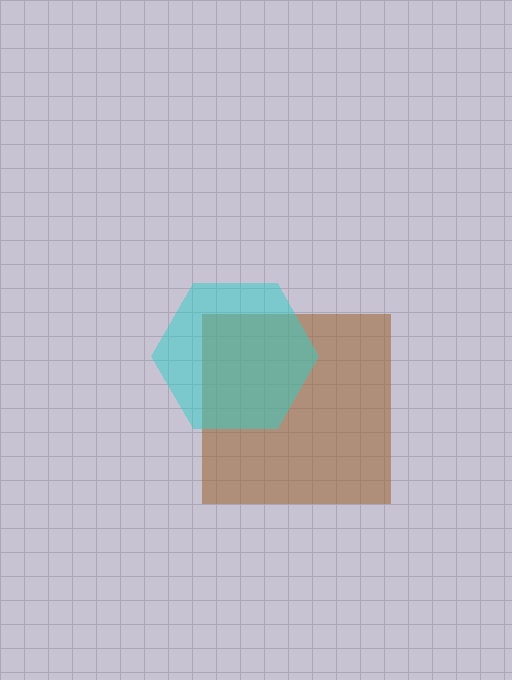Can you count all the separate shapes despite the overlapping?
Yes, there are 2 separate shapes.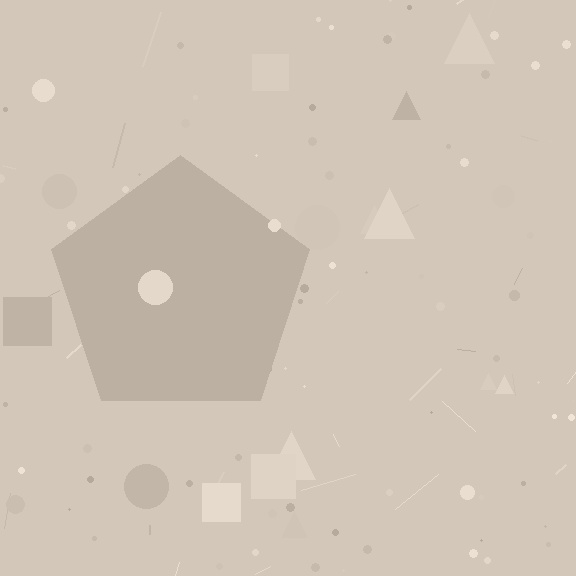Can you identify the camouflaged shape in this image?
The camouflaged shape is a pentagon.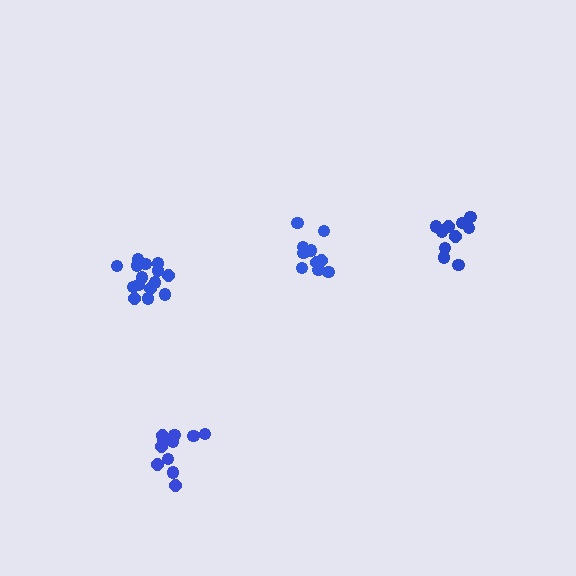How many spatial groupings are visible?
There are 4 spatial groupings.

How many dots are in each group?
Group 1: 15 dots, Group 2: 10 dots, Group 3: 10 dots, Group 4: 11 dots (46 total).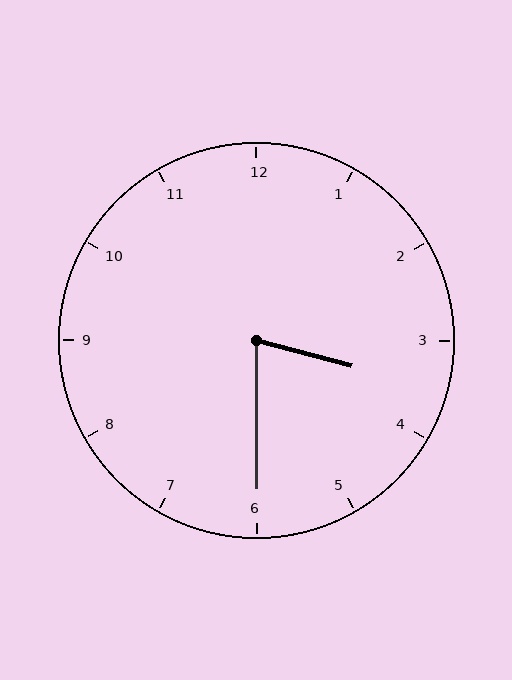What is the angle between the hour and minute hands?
Approximately 75 degrees.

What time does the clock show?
3:30.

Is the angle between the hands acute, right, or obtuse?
It is acute.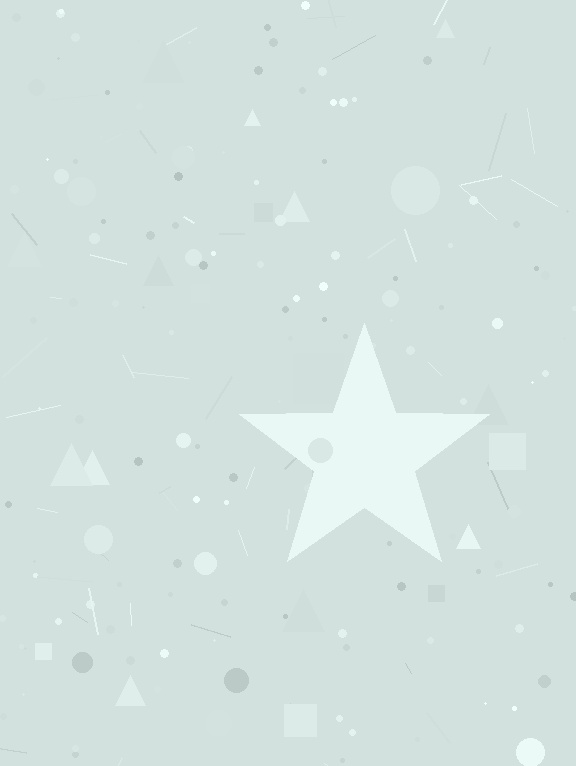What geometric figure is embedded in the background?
A star is embedded in the background.